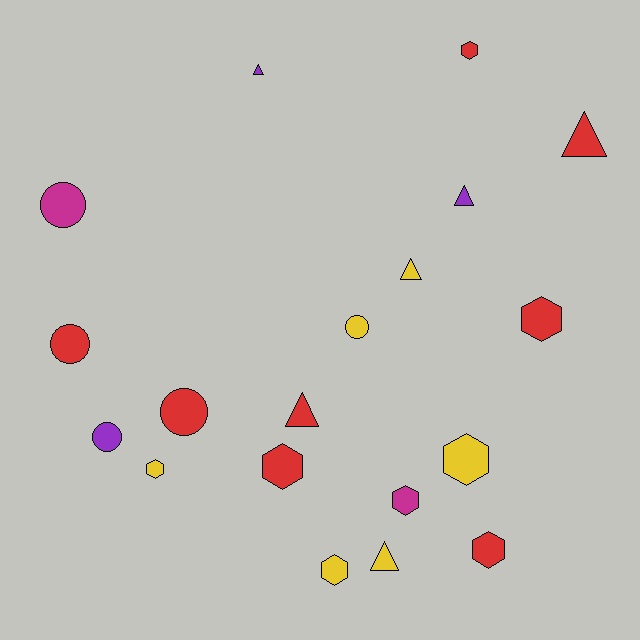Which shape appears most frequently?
Hexagon, with 8 objects.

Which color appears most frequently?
Red, with 8 objects.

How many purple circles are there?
There is 1 purple circle.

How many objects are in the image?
There are 19 objects.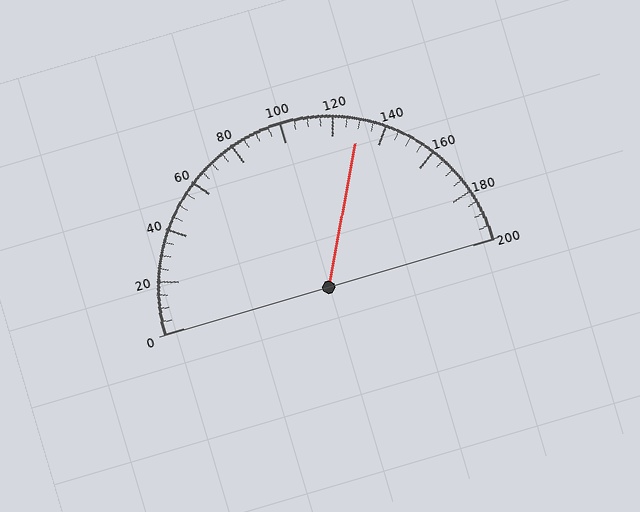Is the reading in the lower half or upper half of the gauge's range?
The reading is in the upper half of the range (0 to 200).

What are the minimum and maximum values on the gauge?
The gauge ranges from 0 to 200.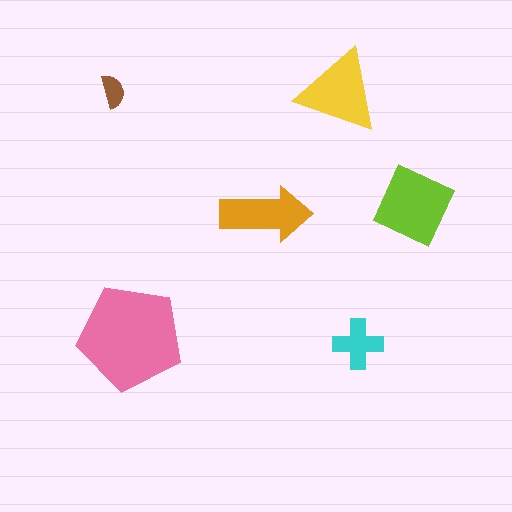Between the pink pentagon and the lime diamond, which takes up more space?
The pink pentagon.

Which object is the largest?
The pink pentagon.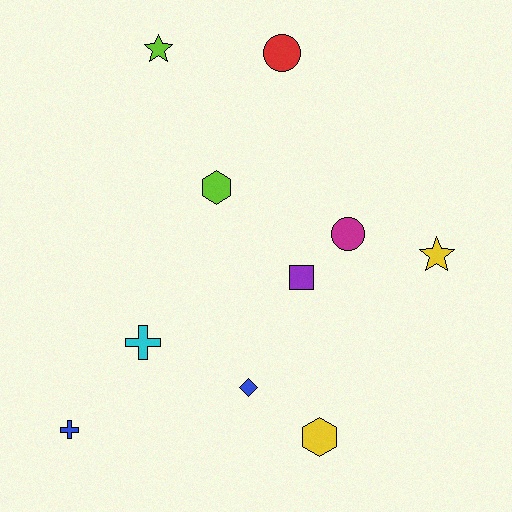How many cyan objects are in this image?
There is 1 cyan object.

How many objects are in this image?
There are 10 objects.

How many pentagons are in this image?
There are no pentagons.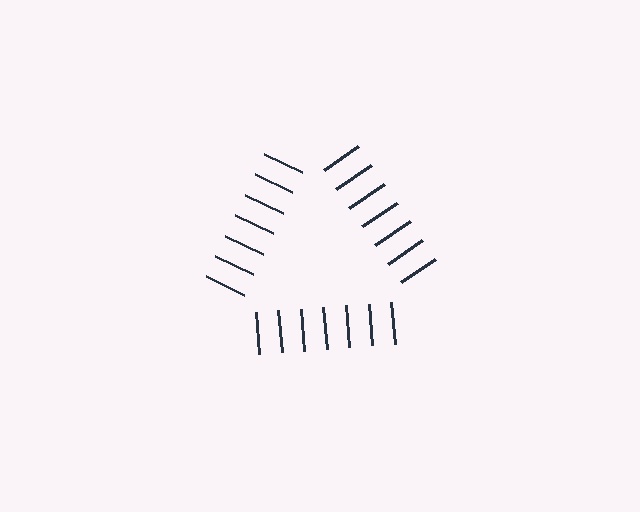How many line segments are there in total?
21 — 7 along each of the 3 edges.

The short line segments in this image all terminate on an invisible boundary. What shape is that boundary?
An illusory triangle — the line segments terminate on its edges but no continuous stroke is drawn.